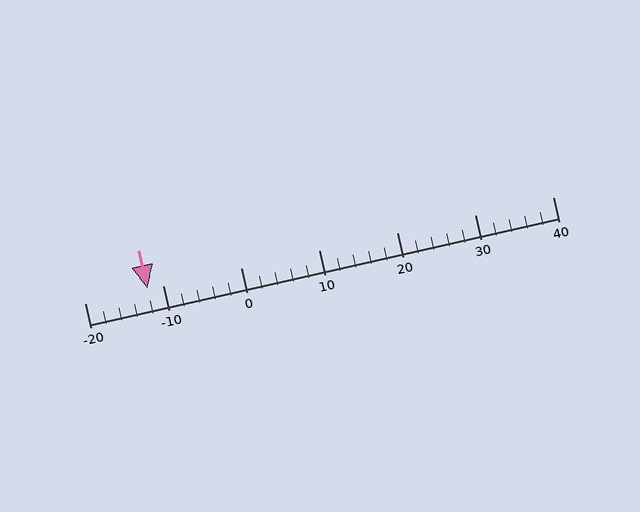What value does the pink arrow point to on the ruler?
The pink arrow points to approximately -12.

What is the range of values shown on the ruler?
The ruler shows values from -20 to 40.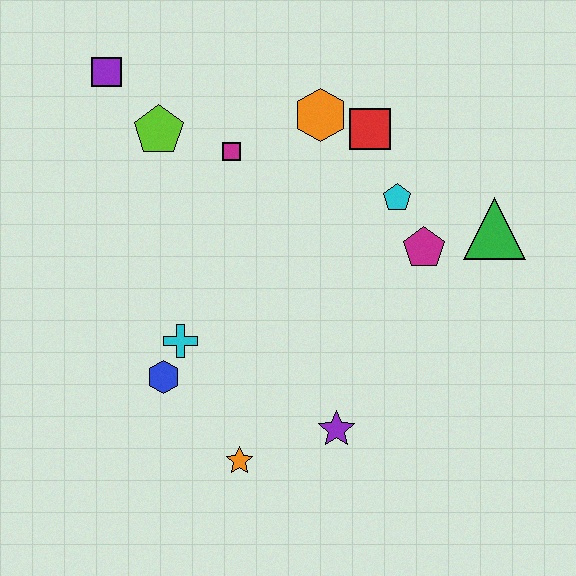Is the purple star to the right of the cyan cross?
Yes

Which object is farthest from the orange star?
The purple square is farthest from the orange star.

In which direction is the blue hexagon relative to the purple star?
The blue hexagon is to the left of the purple star.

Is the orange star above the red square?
No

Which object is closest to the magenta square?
The lime pentagon is closest to the magenta square.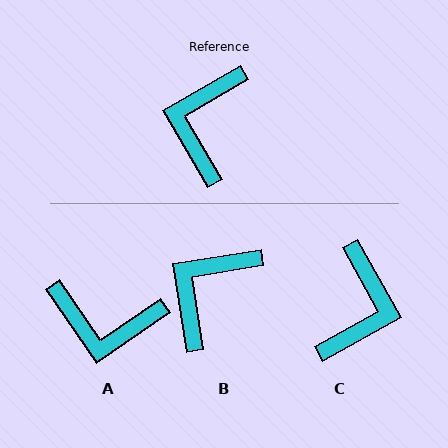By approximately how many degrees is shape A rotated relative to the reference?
Approximately 94 degrees counter-clockwise.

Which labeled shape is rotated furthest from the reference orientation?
C, about 179 degrees away.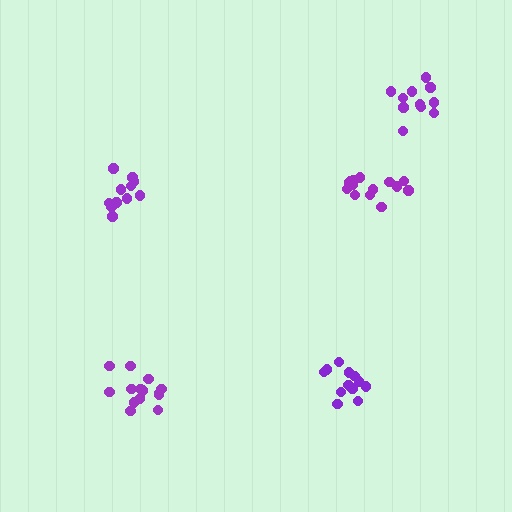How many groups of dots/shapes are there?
There are 5 groups.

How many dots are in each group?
Group 1: 15 dots, Group 2: 14 dots, Group 3: 12 dots, Group 4: 11 dots, Group 5: 11 dots (63 total).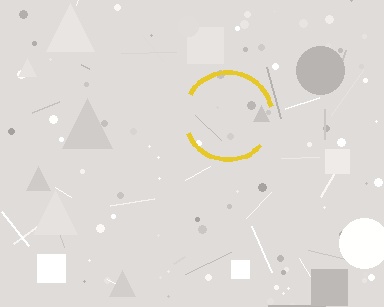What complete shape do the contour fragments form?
The contour fragments form a circle.